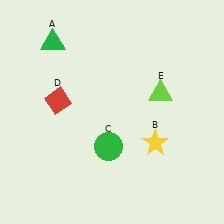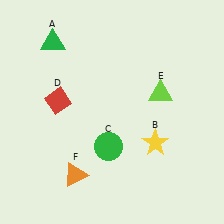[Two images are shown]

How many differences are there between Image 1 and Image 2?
There is 1 difference between the two images.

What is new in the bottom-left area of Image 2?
An orange triangle (F) was added in the bottom-left area of Image 2.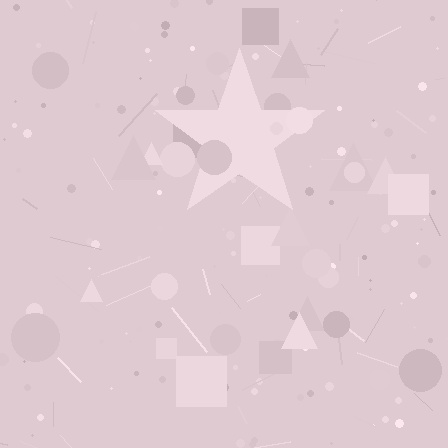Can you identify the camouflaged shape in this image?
The camouflaged shape is a star.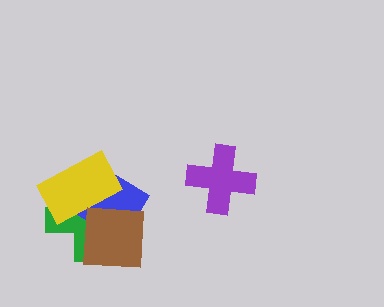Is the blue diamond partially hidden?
Yes, it is partially covered by another shape.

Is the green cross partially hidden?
Yes, it is partially covered by another shape.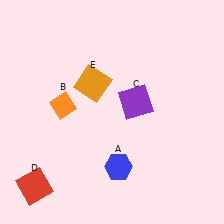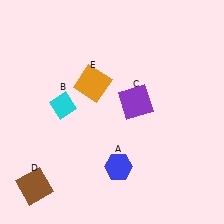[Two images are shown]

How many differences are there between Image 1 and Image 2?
There are 2 differences between the two images.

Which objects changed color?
B changed from orange to cyan. D changed from red to brown.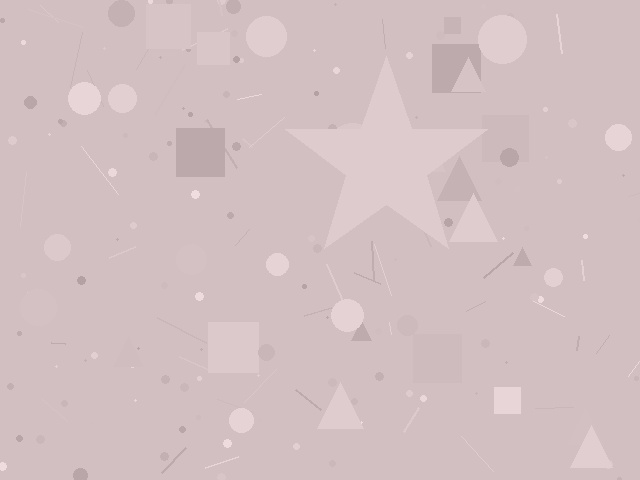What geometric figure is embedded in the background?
A star is embedded in the background.